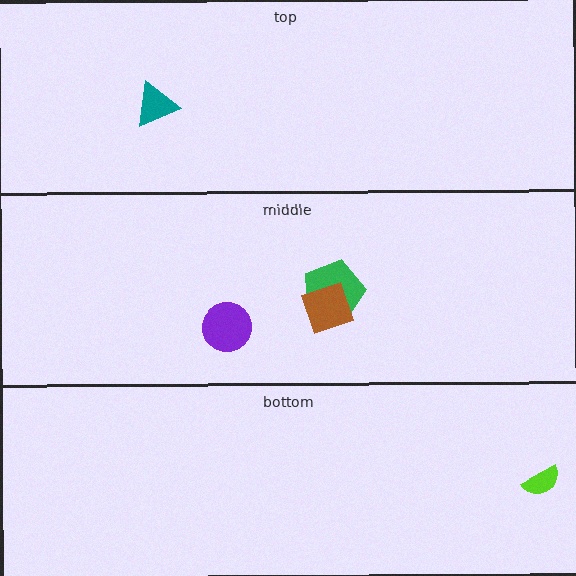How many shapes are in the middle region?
3.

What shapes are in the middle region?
The purple circle, the green pentagon, the brown diamond.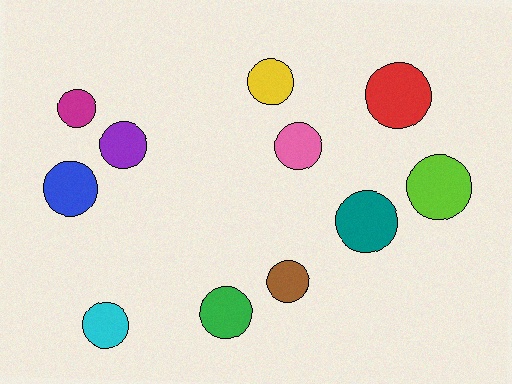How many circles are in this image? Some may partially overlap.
There are 11 circles.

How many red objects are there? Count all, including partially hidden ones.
There is 1 red object.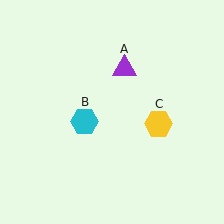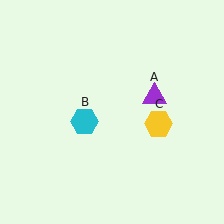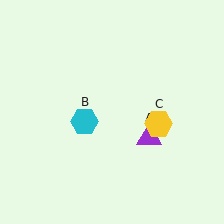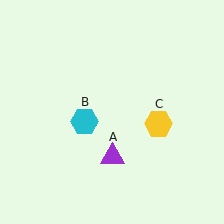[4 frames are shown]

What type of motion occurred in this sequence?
The purple triangle (object A) rotated clockwise around the center of the scene.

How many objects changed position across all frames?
1 object changed position: purple triangle (object A).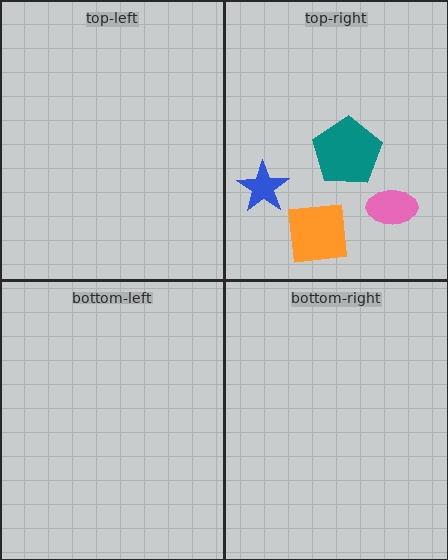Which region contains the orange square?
The top-right region.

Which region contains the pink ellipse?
The top-right region.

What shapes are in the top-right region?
The blue star, the orange square, the pink ellipse, the teal pentagon.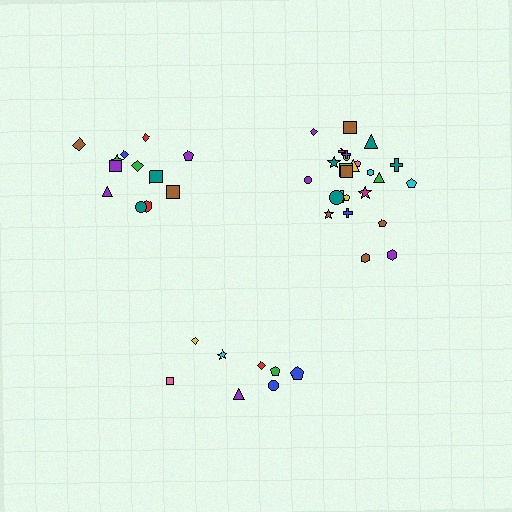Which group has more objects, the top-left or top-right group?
The top-right group.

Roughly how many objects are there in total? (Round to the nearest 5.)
Roughly 45 objects in total.